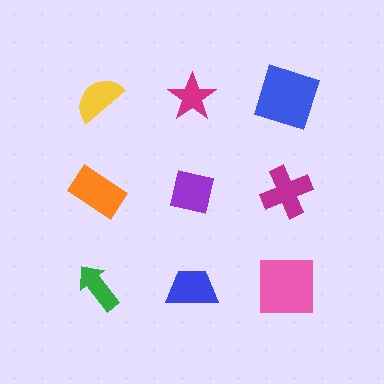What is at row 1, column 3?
A blue square.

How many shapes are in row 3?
3 shapes.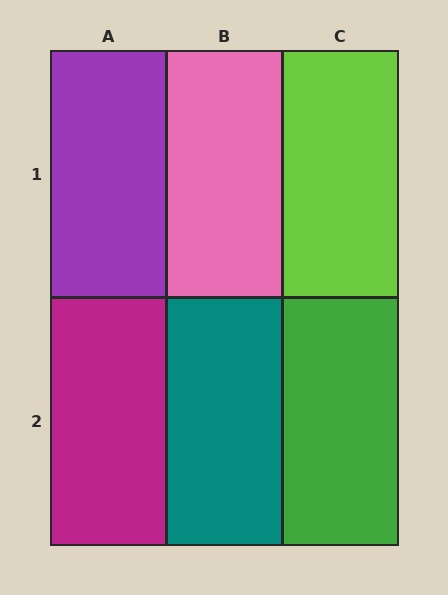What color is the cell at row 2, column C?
Green.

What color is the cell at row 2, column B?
Teal.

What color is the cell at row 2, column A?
Magenta.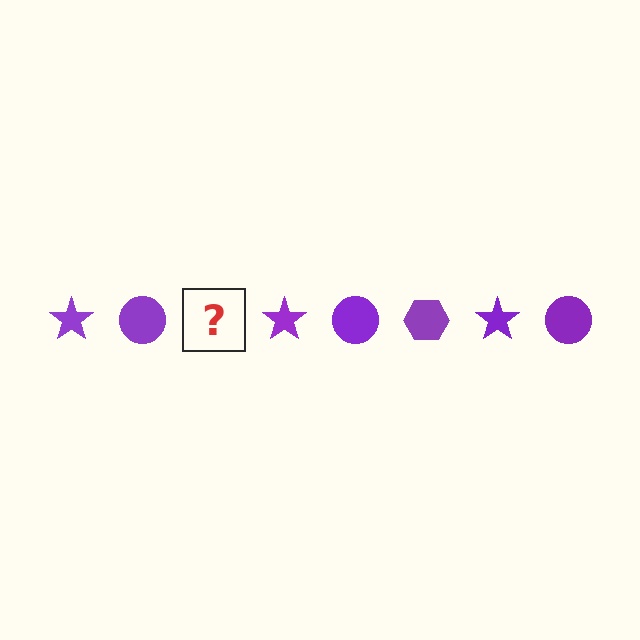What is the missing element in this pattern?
The missing element is a purple hexagon.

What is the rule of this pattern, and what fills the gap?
The rule is that the pattern cycles through star, circle, hexagon shapes in purple. The gap should be filled with a purple hexagon.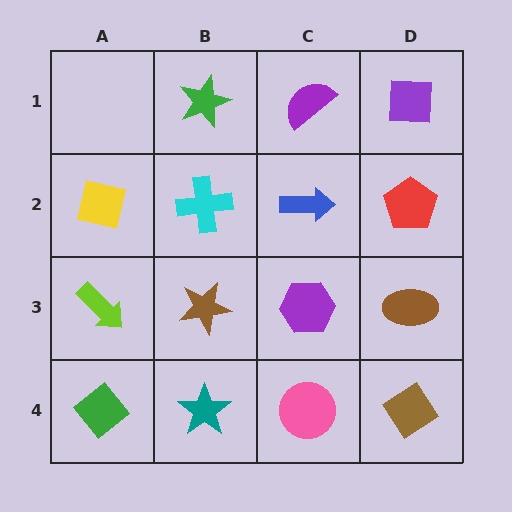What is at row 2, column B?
A cyan cross.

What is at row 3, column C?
A purple hexagon.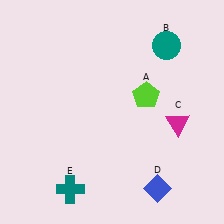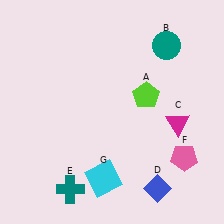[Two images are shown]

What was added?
A pink pentagon (F), a cyan square (G) were added in Image 2.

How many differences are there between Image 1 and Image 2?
There are 2 differences between the two images.